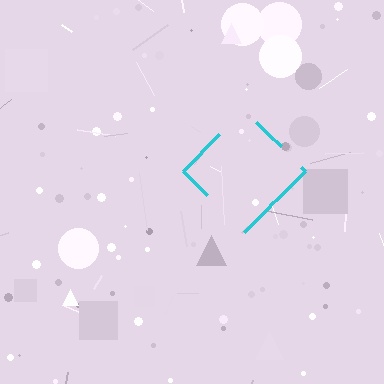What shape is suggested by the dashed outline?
The dashed outline suggests a diamond.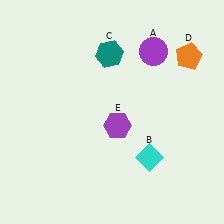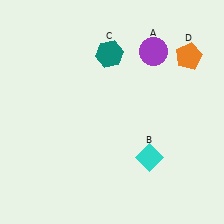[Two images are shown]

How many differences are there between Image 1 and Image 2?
There is 1 difference between the two images.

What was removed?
The purple hexagon (E) was removed in Image 2.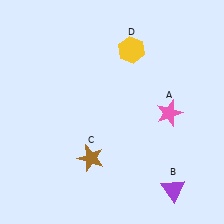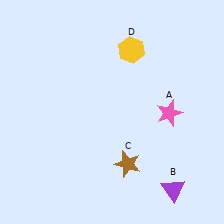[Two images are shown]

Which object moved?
The brown star (C) moved right.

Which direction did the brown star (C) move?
The brown star (C) moved right.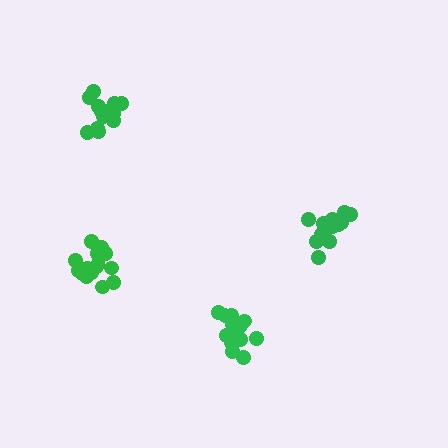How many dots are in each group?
Group 1: 14 dots, Group 2: 14 dots, Group 3: 14 dots, Group 4: 17 dots (59 total).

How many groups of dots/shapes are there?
There are 4 groups.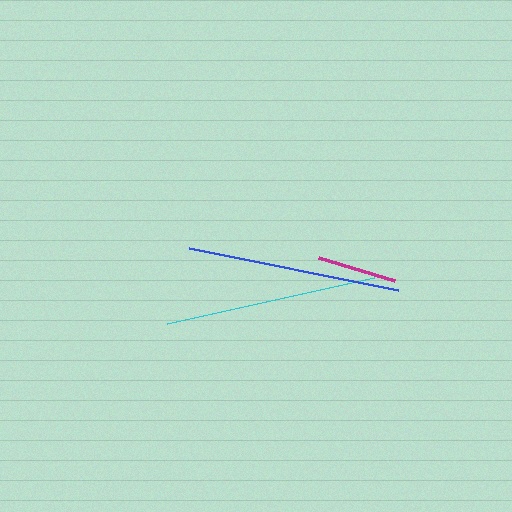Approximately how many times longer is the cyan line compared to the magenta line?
The cyan line is approximately 2.7 times the length of the magenta line.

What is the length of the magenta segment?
The magenta segment is approximately 79 pixels long.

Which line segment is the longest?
The blue line is the longest at approximately 214 pixels.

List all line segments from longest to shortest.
From longest to shortest: blue, cyan, magenta.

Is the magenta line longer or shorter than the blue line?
The blue line is longer than the magenta line.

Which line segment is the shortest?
The magenta line is the shortest at approximately 79 pixels.